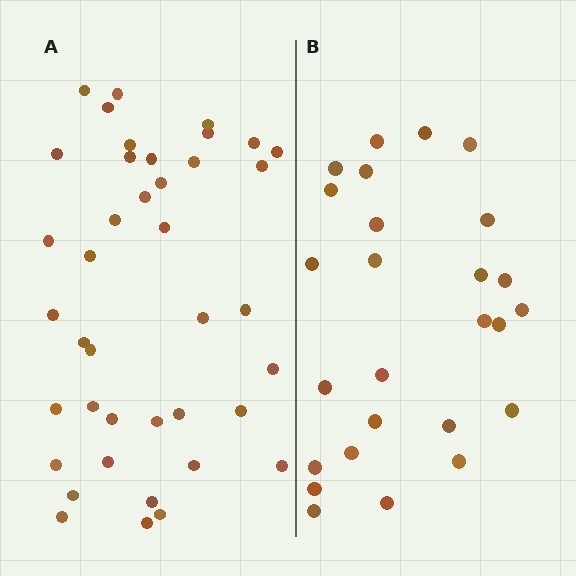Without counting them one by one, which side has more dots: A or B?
Region A (the left region) has more dots.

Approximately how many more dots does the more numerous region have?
Region A has approximately 15 more dots than region B.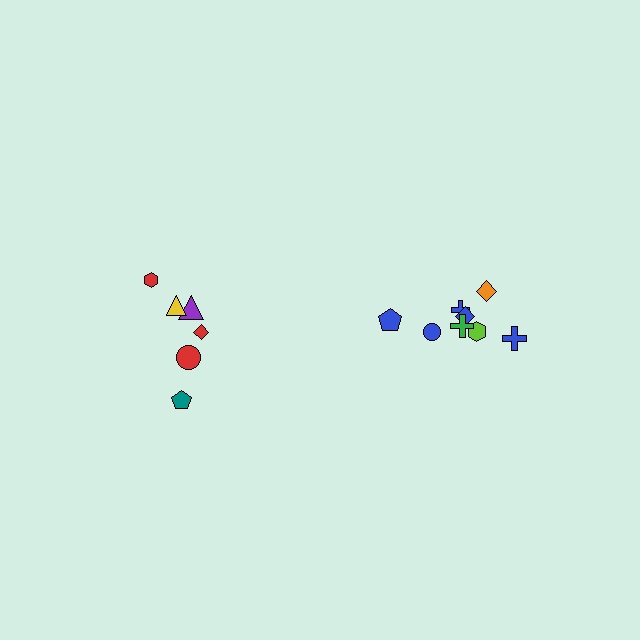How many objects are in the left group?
There are 6 objects.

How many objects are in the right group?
There are 8 objects.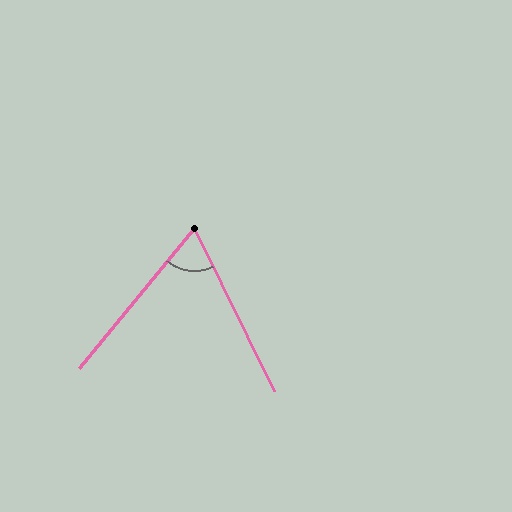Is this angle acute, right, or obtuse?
It is acute.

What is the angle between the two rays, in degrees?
Approximately 66 degrees.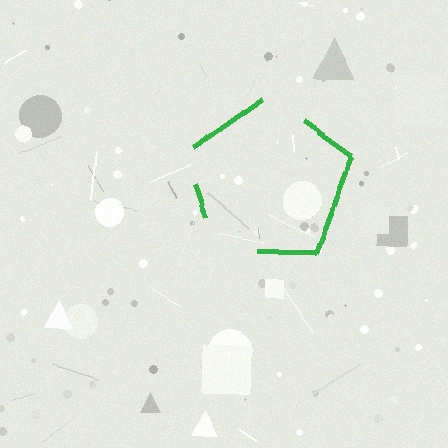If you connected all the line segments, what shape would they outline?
They would outline a pentagon.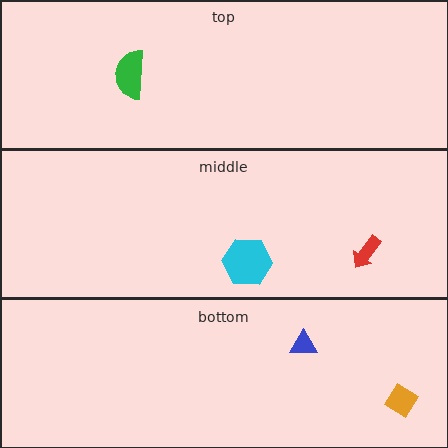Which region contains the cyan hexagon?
The middle region.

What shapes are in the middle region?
The red arrow, the cyan hexagon.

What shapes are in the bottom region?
The blue triangle, the orange diamond.